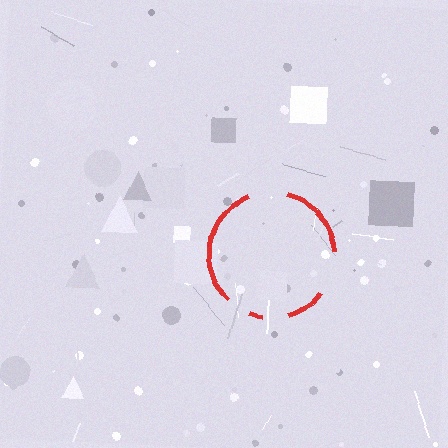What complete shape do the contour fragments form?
The contour fragments form a circle.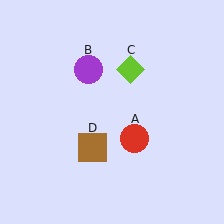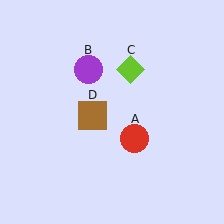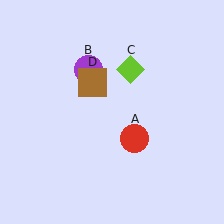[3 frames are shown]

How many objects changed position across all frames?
1 object changed position: brown square (object D).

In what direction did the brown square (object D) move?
The brown square (object D) moved up.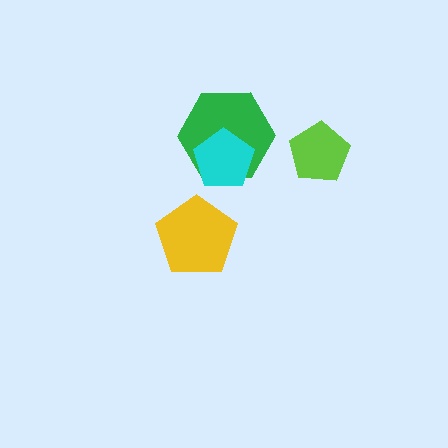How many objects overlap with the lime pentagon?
0 objects overlap with the lime pentagon.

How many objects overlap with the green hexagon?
1 object overlaps with the green hexagon.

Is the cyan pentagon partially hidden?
No, no other shape covers it.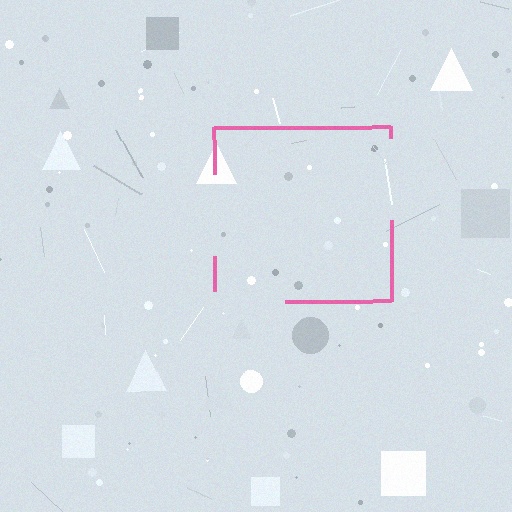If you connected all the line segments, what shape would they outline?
They would outline a square.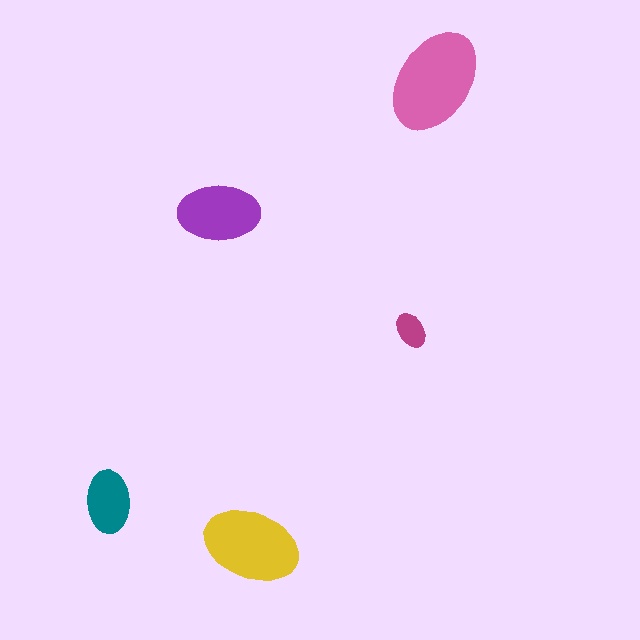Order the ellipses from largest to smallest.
the pink one, the yellow one, the purple one, the teal one, the magenta one.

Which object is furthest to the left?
The teal ellipse is leftmost.